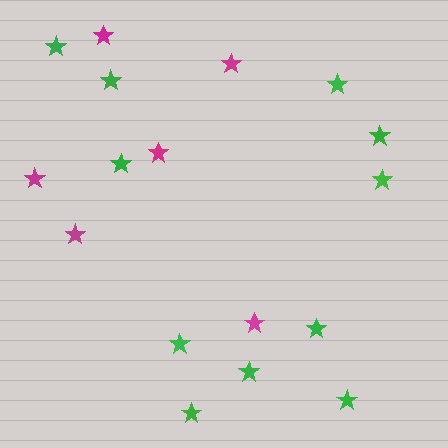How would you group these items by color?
There are 2 groups: one group of magenta stars (6) and one group of green stars (11).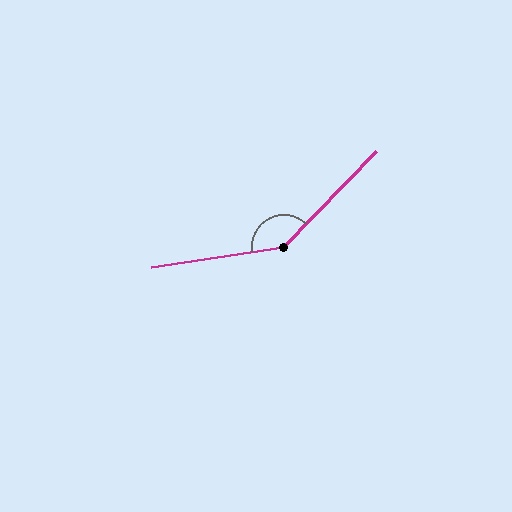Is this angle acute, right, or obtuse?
It is obtuse.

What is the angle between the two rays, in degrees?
Approximately 143 degrees.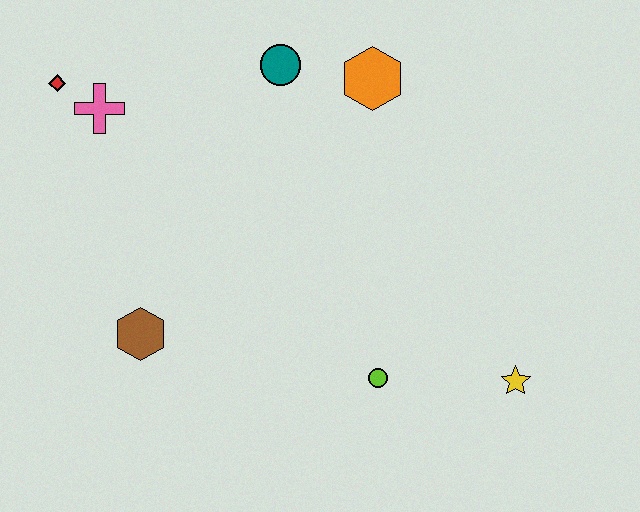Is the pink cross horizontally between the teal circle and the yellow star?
No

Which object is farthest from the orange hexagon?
The brown hexagon is farthest from the orange hexagon.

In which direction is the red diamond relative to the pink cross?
The red diamond is to the left of the pink cross.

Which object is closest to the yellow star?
The lime circle is closest to the yellow star.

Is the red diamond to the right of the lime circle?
No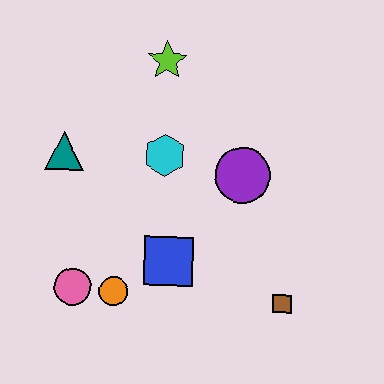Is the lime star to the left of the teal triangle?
No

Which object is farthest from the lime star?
The brown square is farthest from the lime star.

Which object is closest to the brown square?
The blue square is closest to the brown square.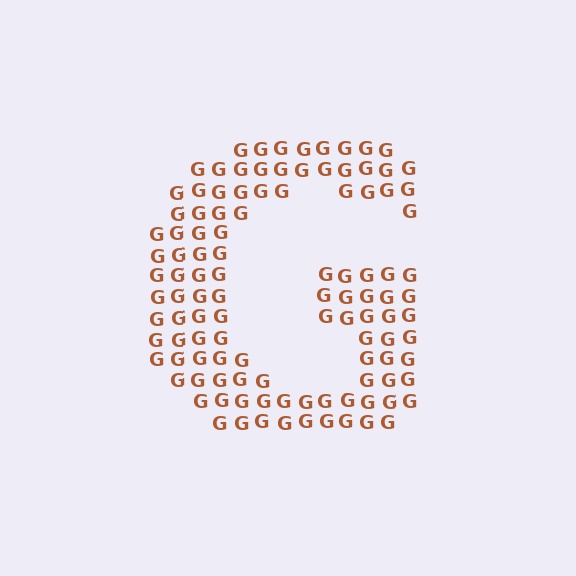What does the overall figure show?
The overall figure shows the letter G.